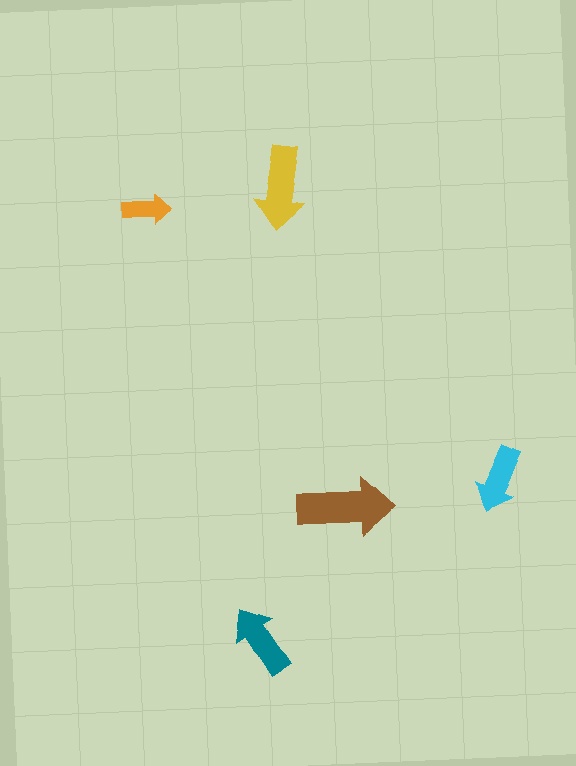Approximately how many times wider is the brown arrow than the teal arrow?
About 1.5 times wider.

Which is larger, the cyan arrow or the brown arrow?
The brown one.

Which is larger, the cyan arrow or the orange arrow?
The cyan one.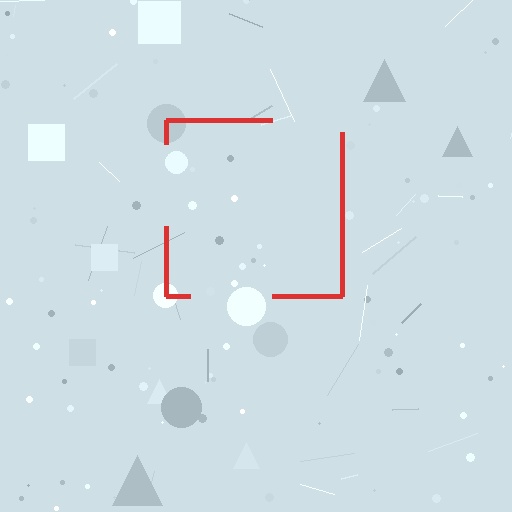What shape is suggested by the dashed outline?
The dashed outline suggests a square.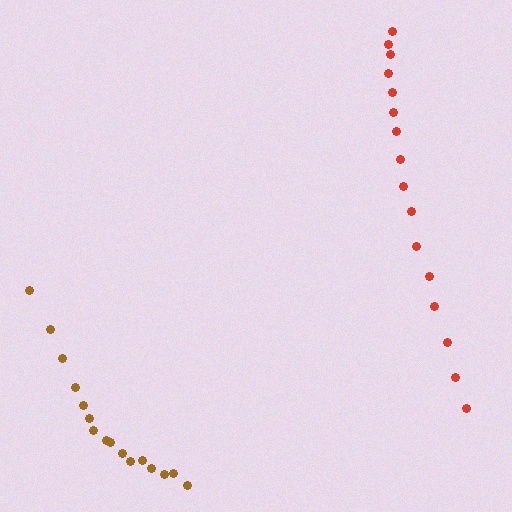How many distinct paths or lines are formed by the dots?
There are 2 distinct paths.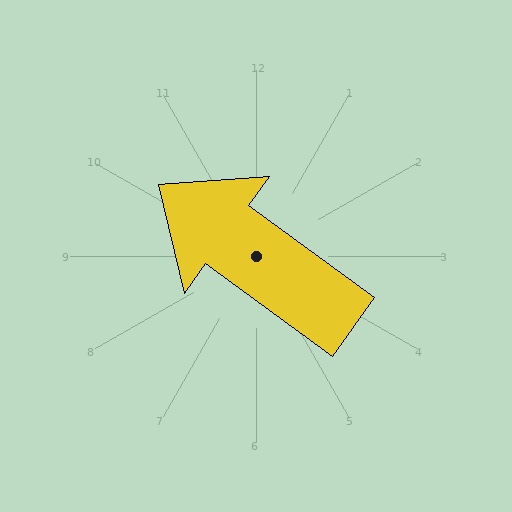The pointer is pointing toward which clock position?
Roughly 10 o'clock.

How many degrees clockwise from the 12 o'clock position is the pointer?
Approximately 306 degrees.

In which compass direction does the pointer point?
Northwest.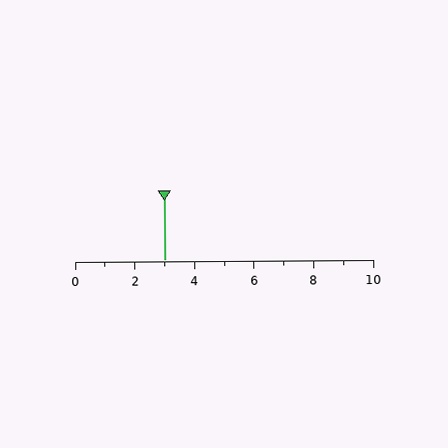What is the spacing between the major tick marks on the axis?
The major ticks are spaced 2 apart.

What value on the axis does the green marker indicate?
The marker indicates approximately 3.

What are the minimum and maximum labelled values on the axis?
The axis runs from 0 to 10.